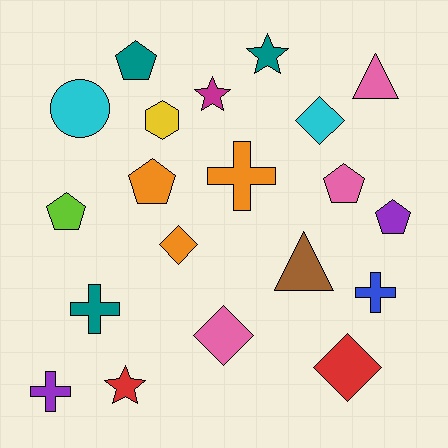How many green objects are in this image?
There are no green objects.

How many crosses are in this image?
There are 4 crosses.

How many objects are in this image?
There are 20 objects.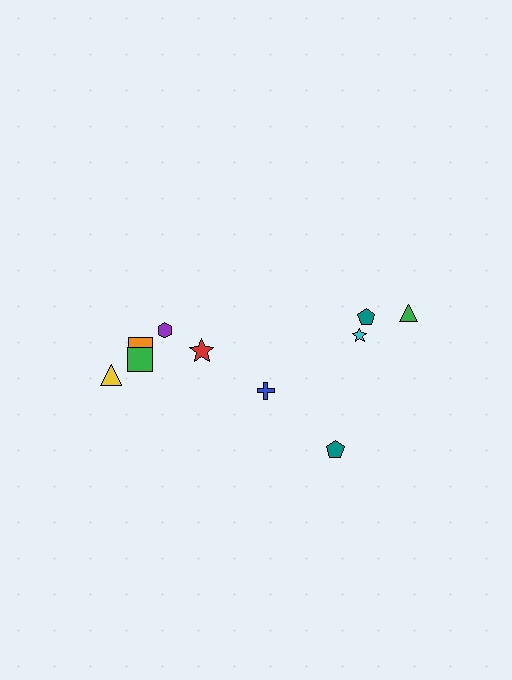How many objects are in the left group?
There are 6 objects.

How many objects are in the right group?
There are 4 objects.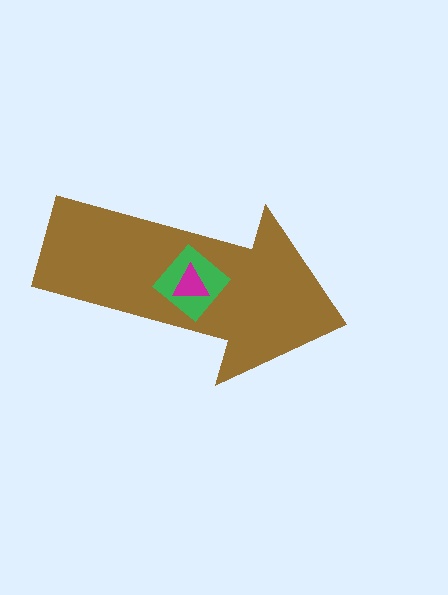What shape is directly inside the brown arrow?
The green diamond.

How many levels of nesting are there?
3.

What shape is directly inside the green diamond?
The magenta triangle.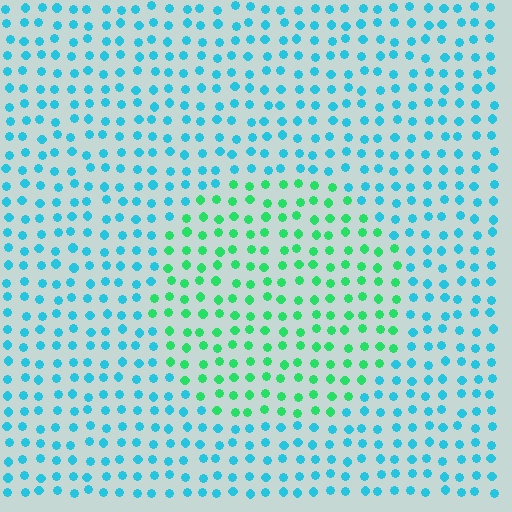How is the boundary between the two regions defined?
The boundary is defined purely by a slight shift in hue (about 48 degrees). Spacing, size, and orientation are identical on both sides.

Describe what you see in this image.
The image is filled with small cyan elements in a uniform arrangement. A circle-shaped region is visible where the elements are tinted to a slightly different hue, forming a subtle color boundary.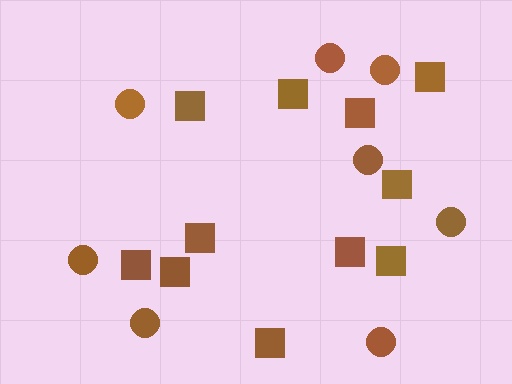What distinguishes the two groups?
There are 2 groups: one group of squares (11) and one group of circles (8).